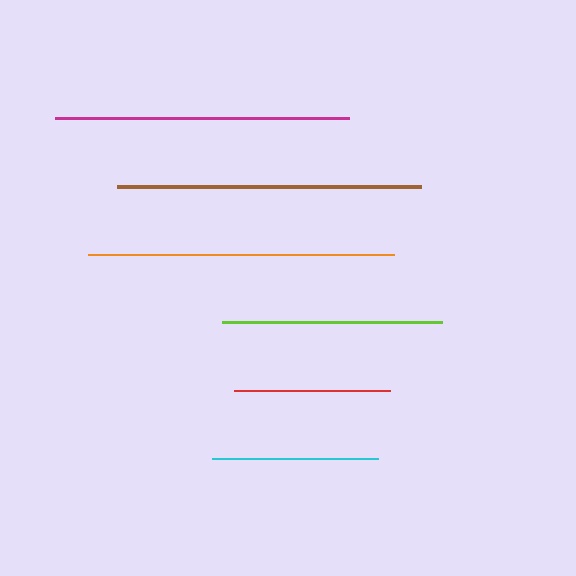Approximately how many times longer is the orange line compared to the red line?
The orange line is approximately 2.0 times the length of the red line.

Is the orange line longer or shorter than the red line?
The orange line is longer than the red line.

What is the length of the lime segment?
The lime segment is approximately 220 pixels long.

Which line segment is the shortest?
The red line is the shortest at approximately 156 pixels.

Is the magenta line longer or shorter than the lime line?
The magenta line is longer than the lime line.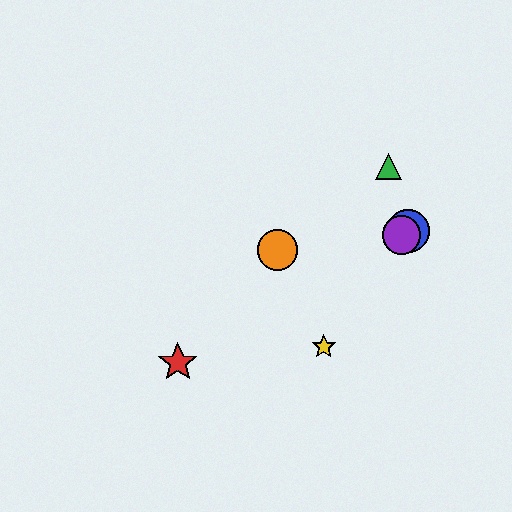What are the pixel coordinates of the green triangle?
The green triangle is at (388, 167).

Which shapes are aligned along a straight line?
The red star, the blue circle, the purple circle are aligned along a straight line.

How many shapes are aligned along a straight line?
3 shapes (the red star, the blue circle, the purple circle) are aligned along a straight line.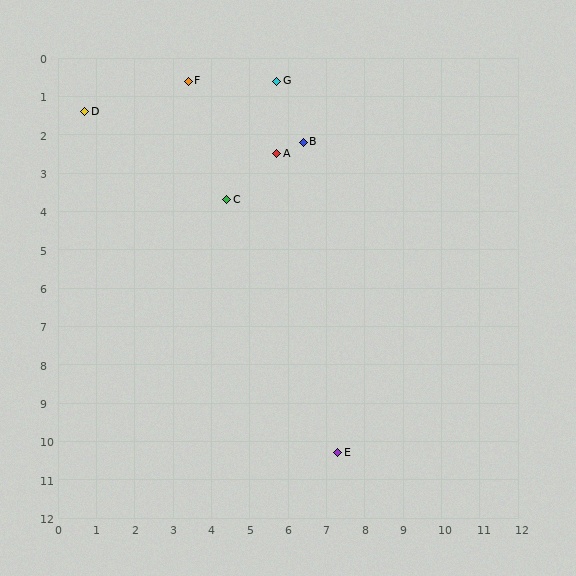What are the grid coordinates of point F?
Point F is at approximately (3.4, 0.6).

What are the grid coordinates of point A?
Point A is at approximately (5.7, 2.5).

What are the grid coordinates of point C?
Point C is at approximately (4.4, 3.7).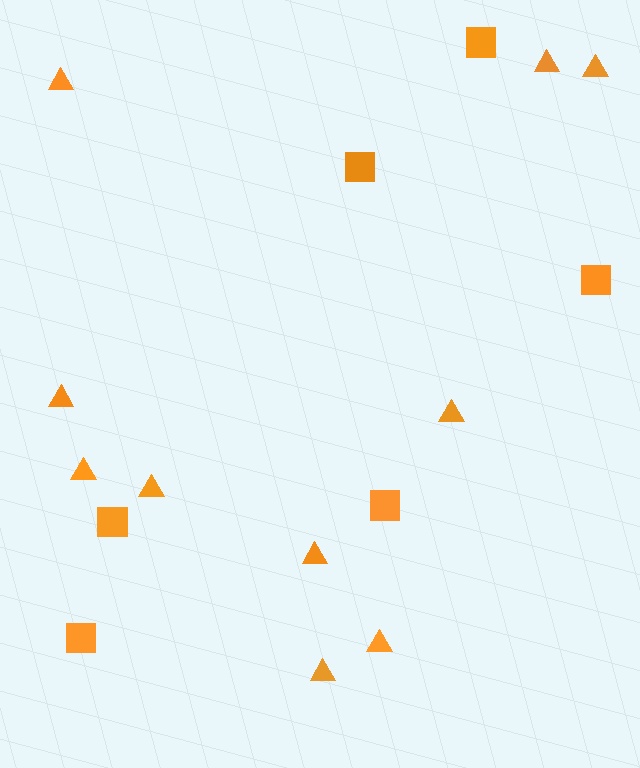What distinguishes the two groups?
There are 2 groups: one group of triangles (10) and one group of squares (6).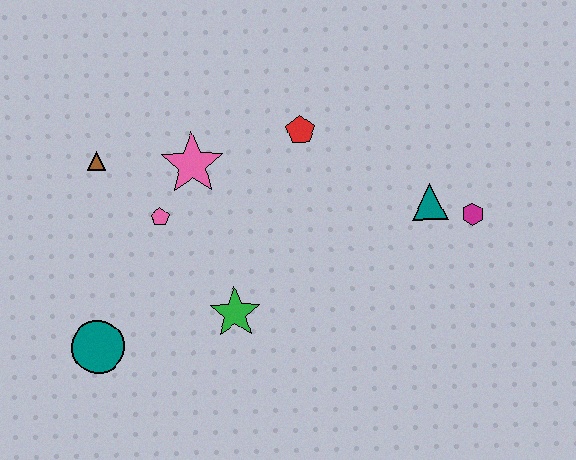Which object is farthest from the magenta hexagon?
The teal circle is farthest from the magenta hexagon.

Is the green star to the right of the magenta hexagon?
No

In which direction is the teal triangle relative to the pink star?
The teal triangle is to the right of the pink star.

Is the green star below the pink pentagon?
Yes